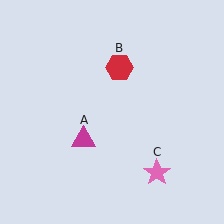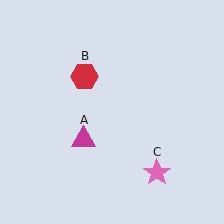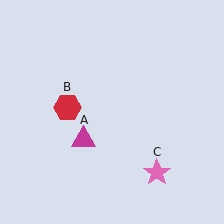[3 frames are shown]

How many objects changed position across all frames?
1 object changed position: red hexagon (object B).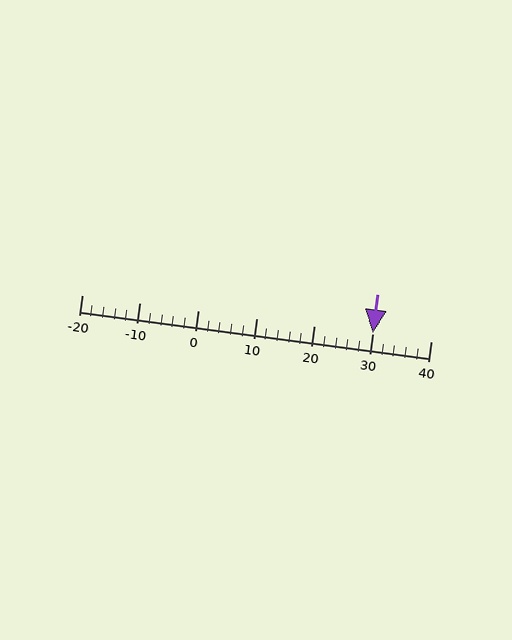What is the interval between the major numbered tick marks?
The major tick marks are spaced 10 units apart.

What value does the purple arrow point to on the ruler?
The purple arrow points to approximately 30.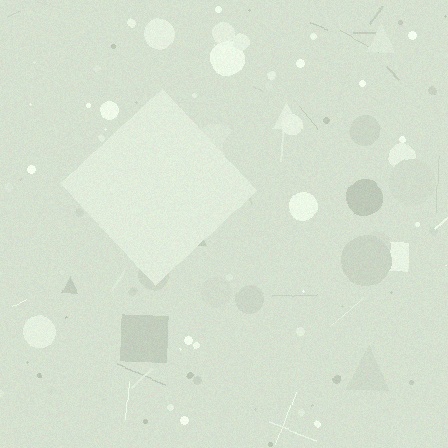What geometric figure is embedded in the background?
A diamond is embedded in the background.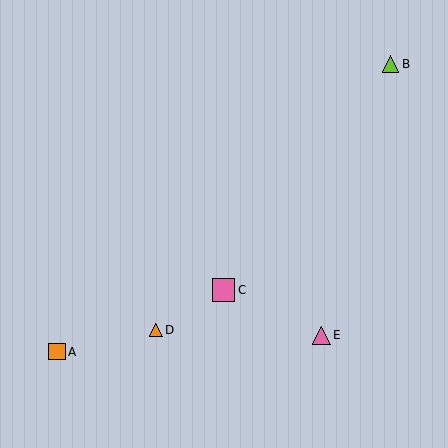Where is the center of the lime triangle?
The center of the lime triangle is at (390, 64).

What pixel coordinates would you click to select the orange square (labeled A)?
Click at (57, 352) to select the orange square A.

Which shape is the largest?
The pink square (labeled C) is the largest.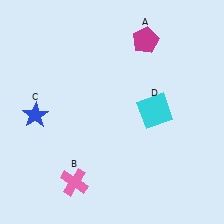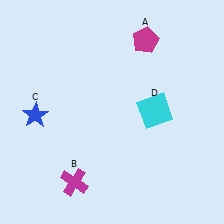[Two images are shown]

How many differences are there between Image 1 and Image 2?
There is 1 difference between the two images.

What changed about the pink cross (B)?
In Image 1, B is pink. In Image 2, it changed to magenta.